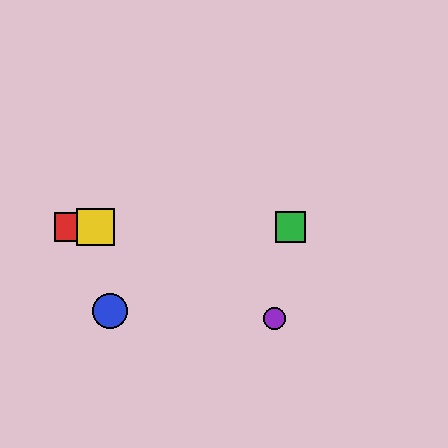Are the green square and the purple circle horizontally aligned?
No, the green square is at y≈227 and the purple circle is at y≈319.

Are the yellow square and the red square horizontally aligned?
Yes, both are at y≈227.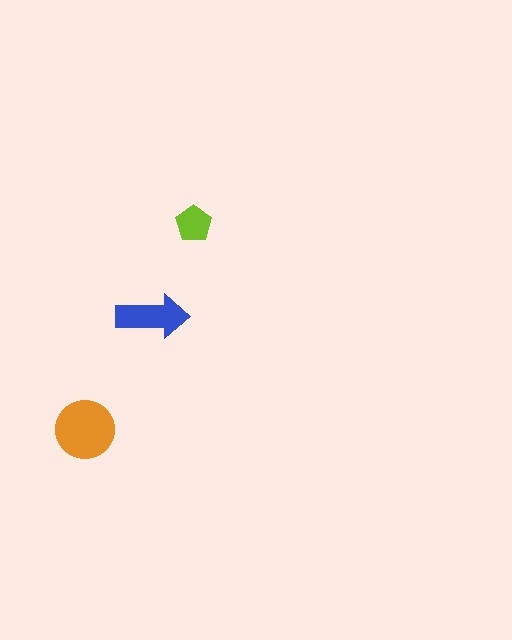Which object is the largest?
The orange circle.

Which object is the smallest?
The lime pentagon.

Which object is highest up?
The lime pentagon is topmost.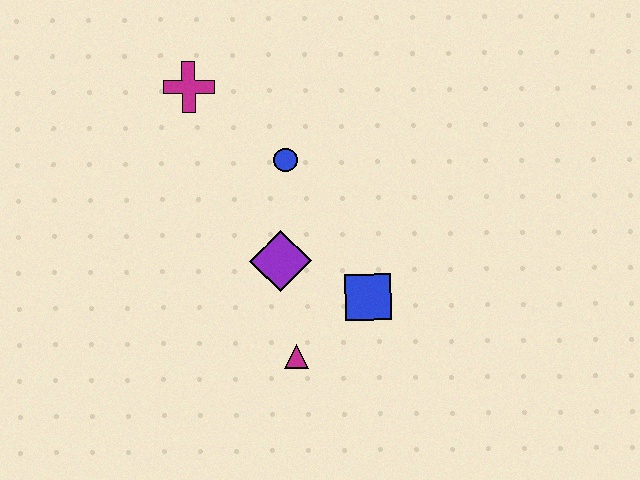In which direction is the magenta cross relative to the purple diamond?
The magenta cross is above the purple diamond.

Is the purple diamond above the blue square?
Yes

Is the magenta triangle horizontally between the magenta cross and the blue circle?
No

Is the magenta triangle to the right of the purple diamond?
Yes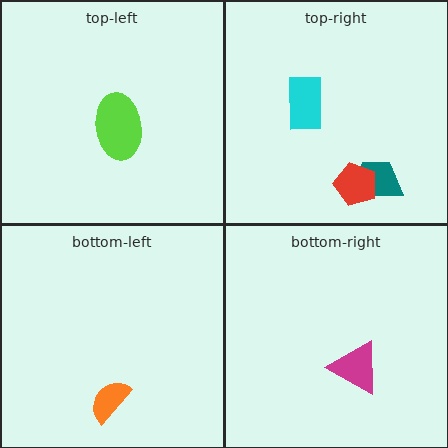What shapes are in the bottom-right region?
The magenta triangle.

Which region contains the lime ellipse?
The top-left region.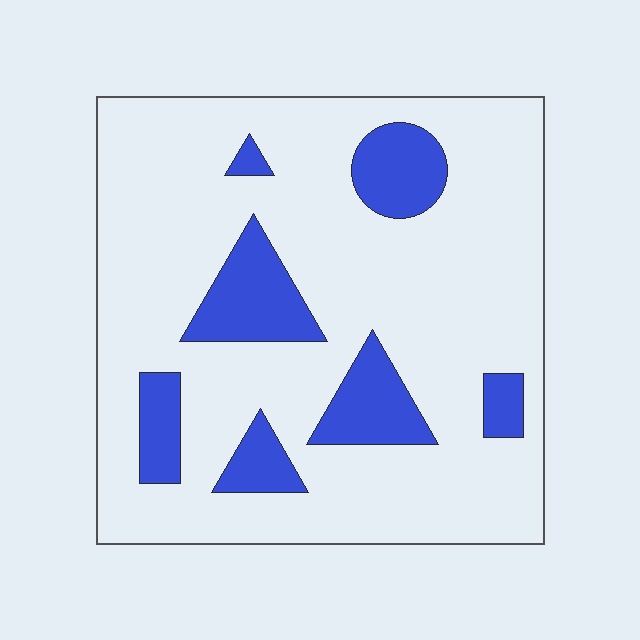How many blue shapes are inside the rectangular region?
7.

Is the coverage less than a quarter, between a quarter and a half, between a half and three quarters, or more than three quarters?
Less than a quarter.